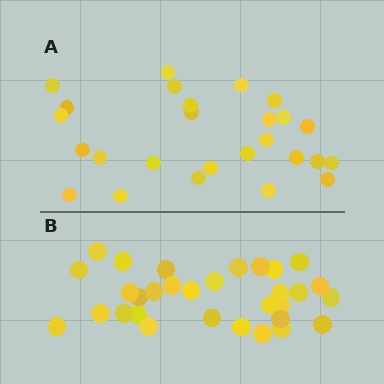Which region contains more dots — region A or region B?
Region B (the bottom region) has more dots.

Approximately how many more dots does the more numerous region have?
Region B has about 5 more dots than region A.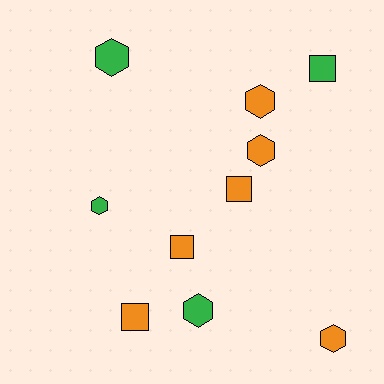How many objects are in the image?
There are 10 objects.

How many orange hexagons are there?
There are 3 orange hexagons.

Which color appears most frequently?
Orange, with 6 objects.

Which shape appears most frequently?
Hexagon, with 6 objects.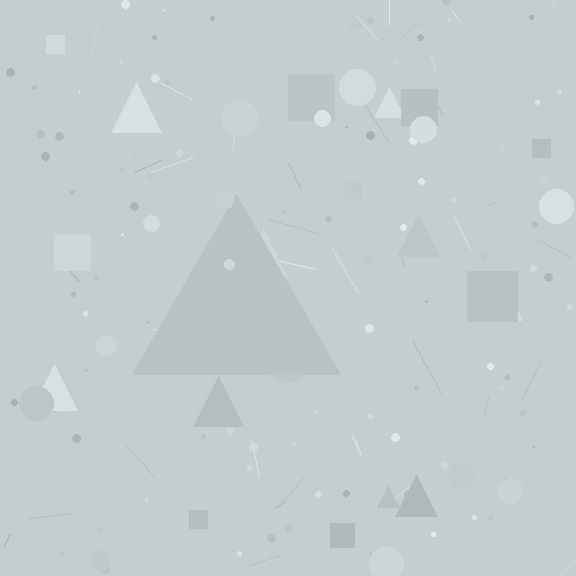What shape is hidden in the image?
A triangle is hidden in the image.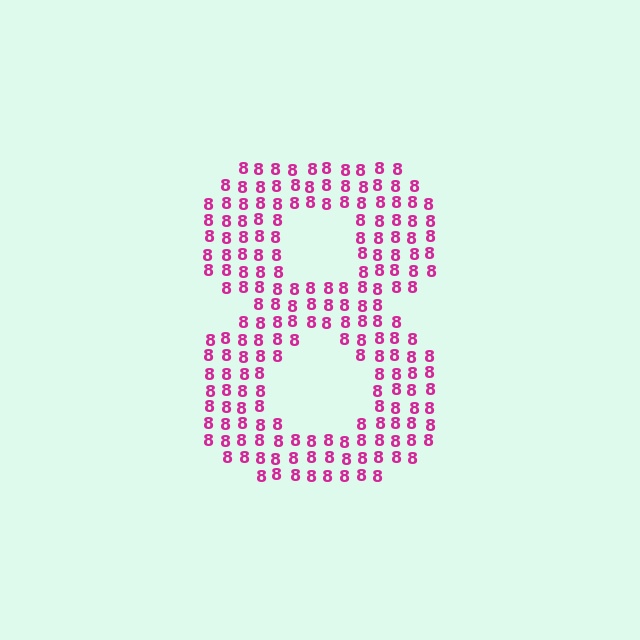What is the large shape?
The large shape is the digit 8.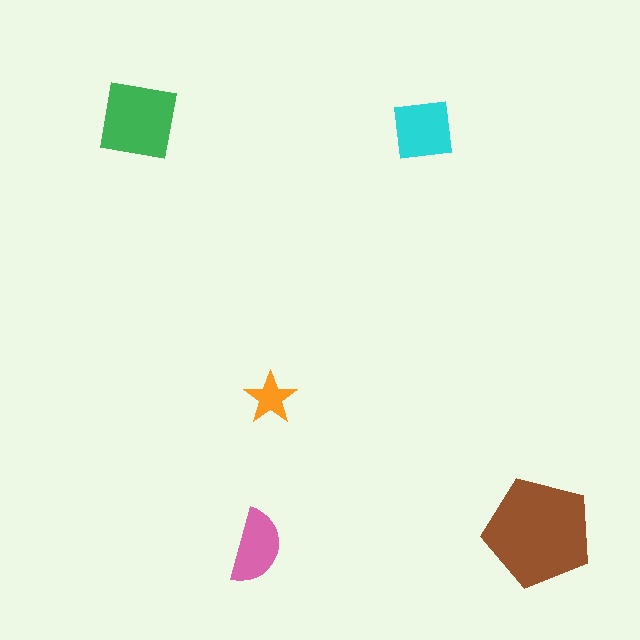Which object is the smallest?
The orange star.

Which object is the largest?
The brown pentagon.